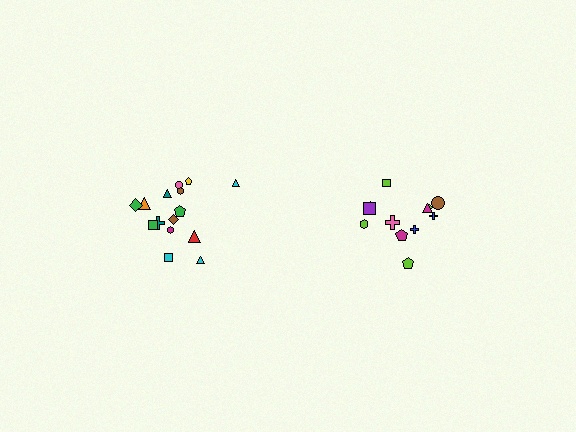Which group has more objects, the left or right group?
The left group.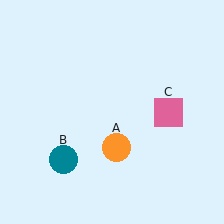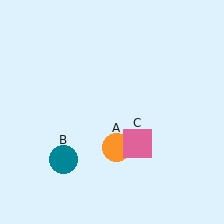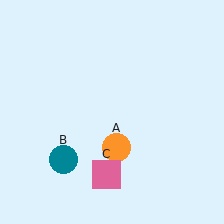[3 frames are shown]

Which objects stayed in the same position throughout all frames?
Orange circle (object A) and teal circle (object B) remained stationary.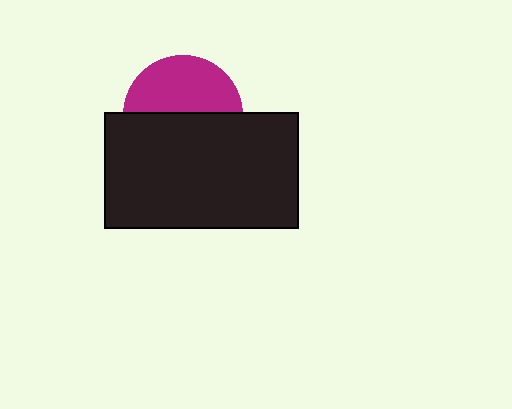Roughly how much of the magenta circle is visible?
About half of it is visible (roughly 46%).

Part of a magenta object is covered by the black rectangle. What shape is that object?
It is a circle.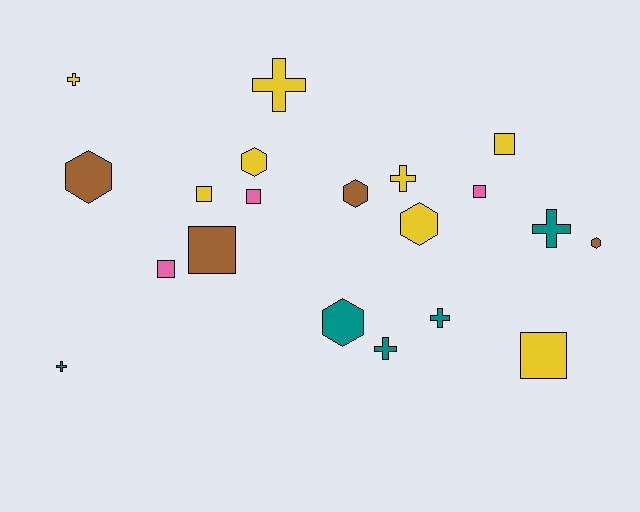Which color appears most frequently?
Yellow, with 8 objects.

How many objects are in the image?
There are 20 objects.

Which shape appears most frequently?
Cross, with 7 objects.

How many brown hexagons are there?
There are 3 brown hexagons.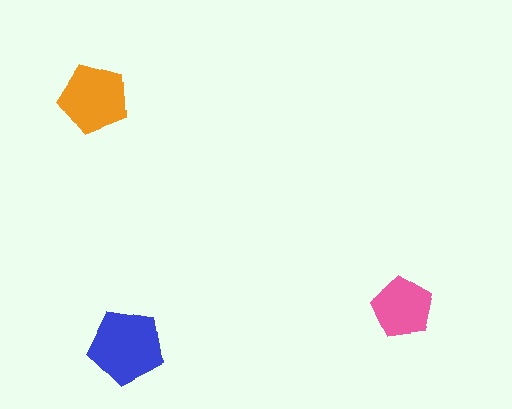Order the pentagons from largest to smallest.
the blue one, the orange one, the pink one.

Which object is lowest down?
The blue pentagon is bottommost.